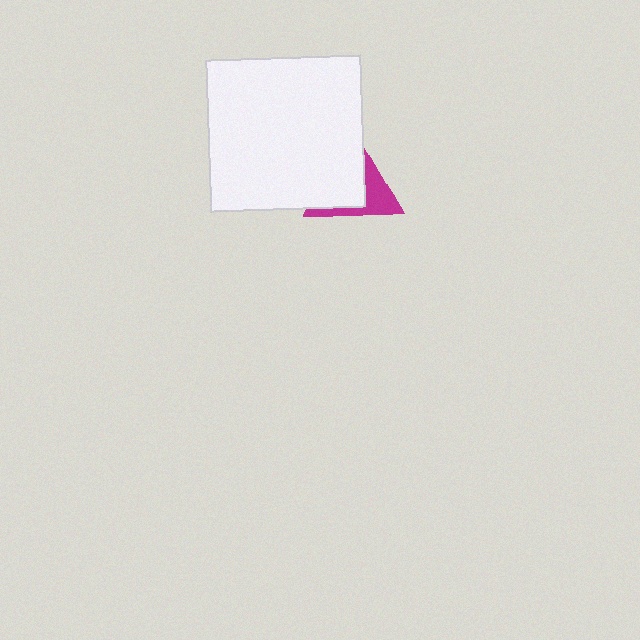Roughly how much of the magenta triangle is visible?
A small part of it is visible (roughly 40%).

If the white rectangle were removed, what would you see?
You would see the complete magenta triangle.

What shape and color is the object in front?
The object in front is a white rectangle.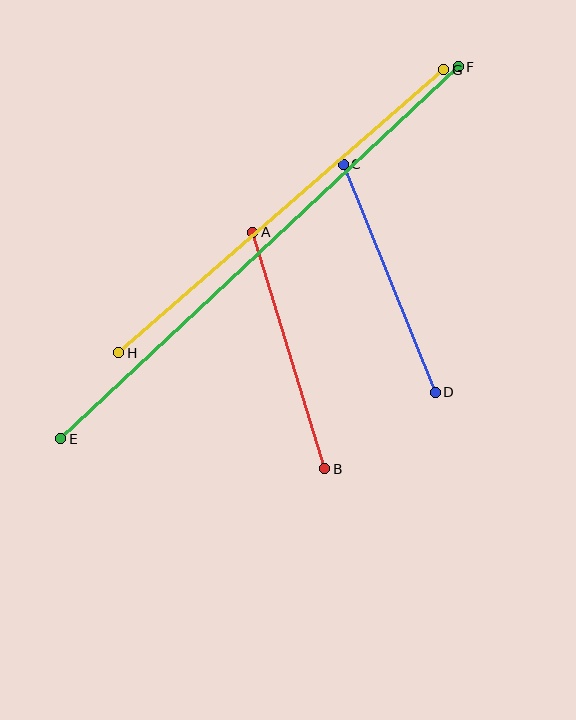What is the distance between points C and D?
The distance is approximately 246 pixels.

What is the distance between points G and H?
The distance is approximately 431 pixels.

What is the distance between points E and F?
The distance is approximately 545 pixels.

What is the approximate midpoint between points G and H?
The midpoint is at approximately (281, 211) pixels.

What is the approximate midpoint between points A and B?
The midpoint is at approximately (289, 350) pixels.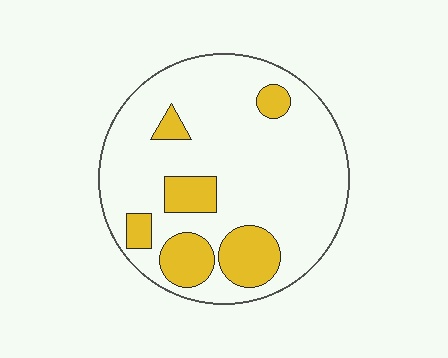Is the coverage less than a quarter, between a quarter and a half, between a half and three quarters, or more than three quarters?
Less than a quarter.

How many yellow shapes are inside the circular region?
6.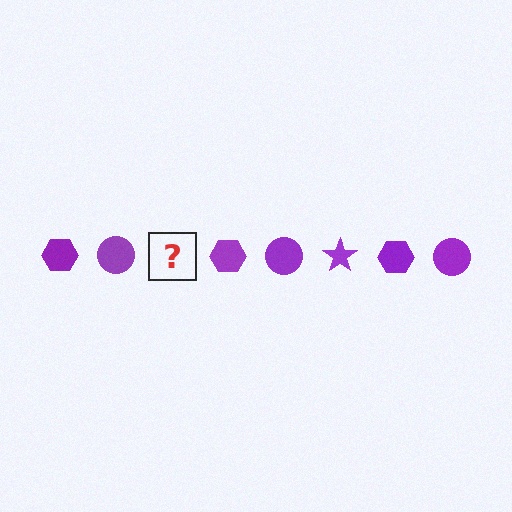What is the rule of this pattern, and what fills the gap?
The rule is that the pattern cycles through hexagon, circle, star shapes in purple. The gap should be filled with a purple star.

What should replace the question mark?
The question mark should be replaced with a purple star.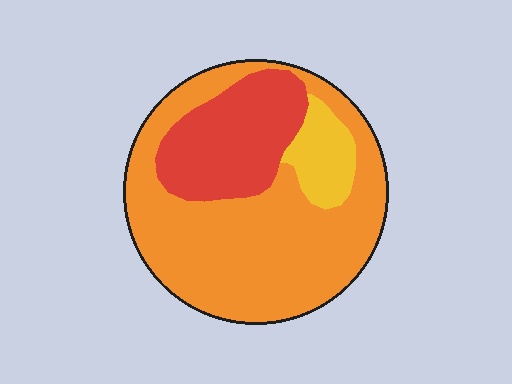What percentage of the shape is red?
Red covers roughly 25% of the shape.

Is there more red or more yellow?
Red.